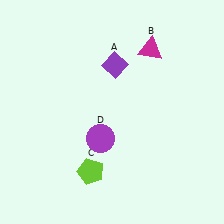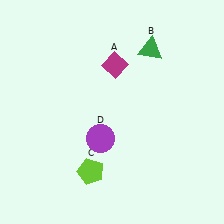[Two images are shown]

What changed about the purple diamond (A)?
In Image 1, A is purple. In Image 2, it changed to magenta.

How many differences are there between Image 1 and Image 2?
There are 2 differences between the two images.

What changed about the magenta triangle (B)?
In Image 1, B is magenta. In Image 2, it changed to green.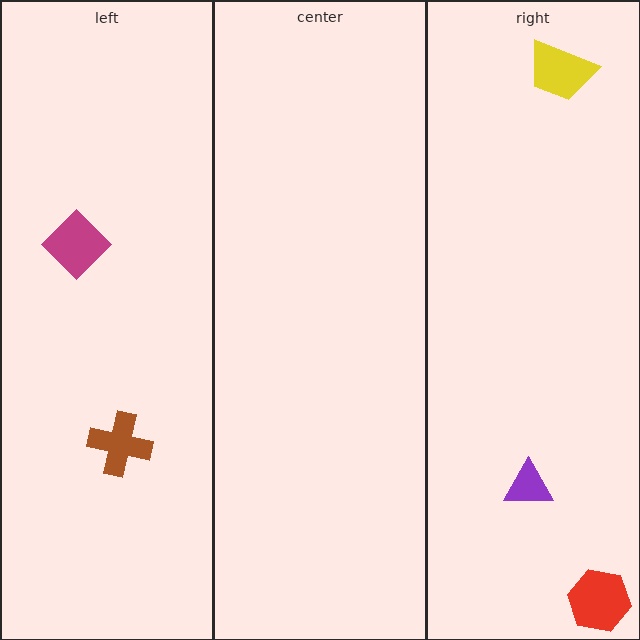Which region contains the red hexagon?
The right region.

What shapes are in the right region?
The yellow trapezoid, the red hexagon, the purple triangle.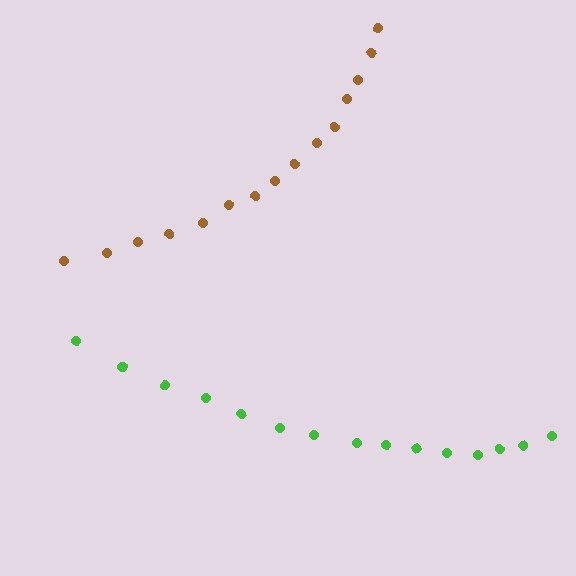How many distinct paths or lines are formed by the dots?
There are 2 distinct paths.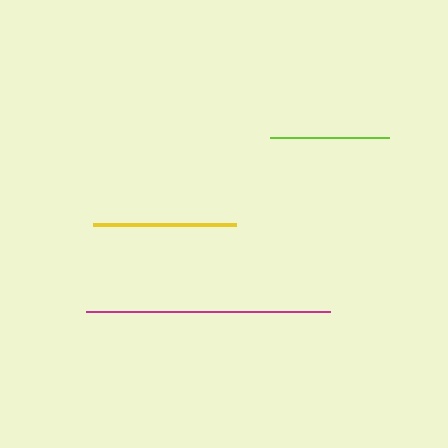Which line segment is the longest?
The magenta line is the longest at approximately 244 pixels.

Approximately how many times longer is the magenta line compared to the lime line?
The magenta line is approximately 2.0 times the length of the lime line.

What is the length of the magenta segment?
The magenta segment is approximately 244 pixels long.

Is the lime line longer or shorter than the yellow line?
The yellow line is longer than the lime line.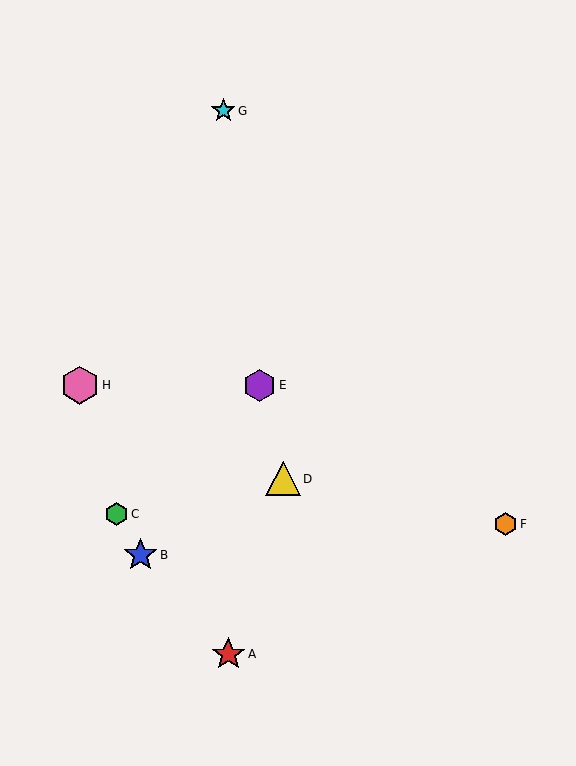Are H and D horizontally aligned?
No, H is at y≈385 and D is at y≈479.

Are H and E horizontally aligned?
Yes, both are at y≈385.